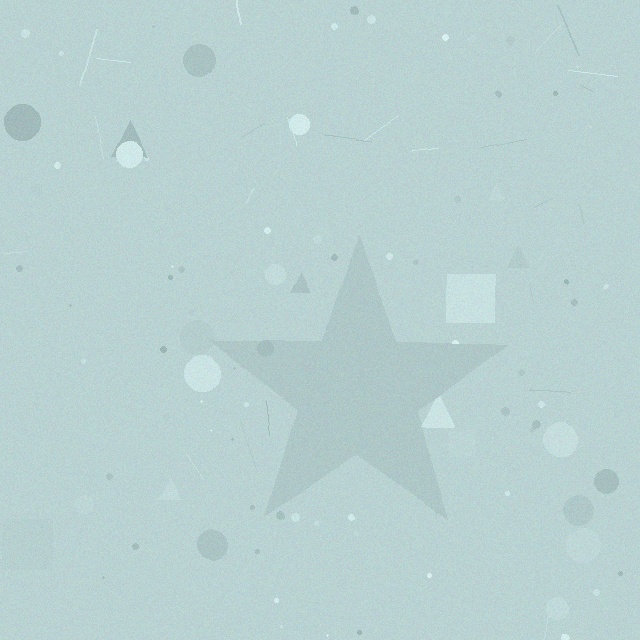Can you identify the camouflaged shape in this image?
The camouflaged shape is a star.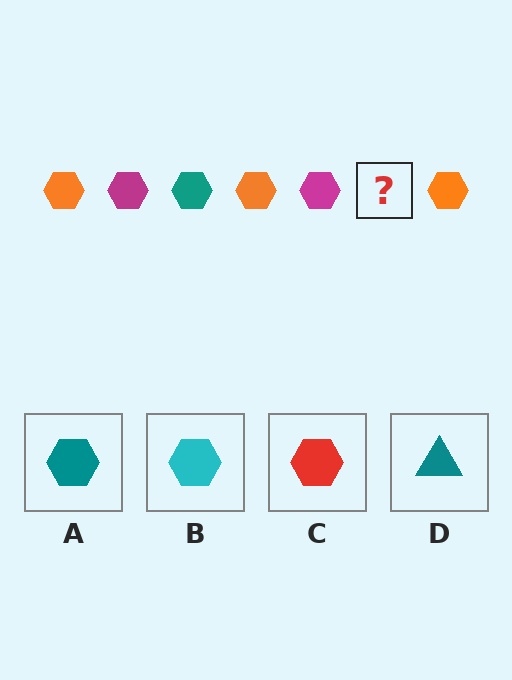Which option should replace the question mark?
Option A.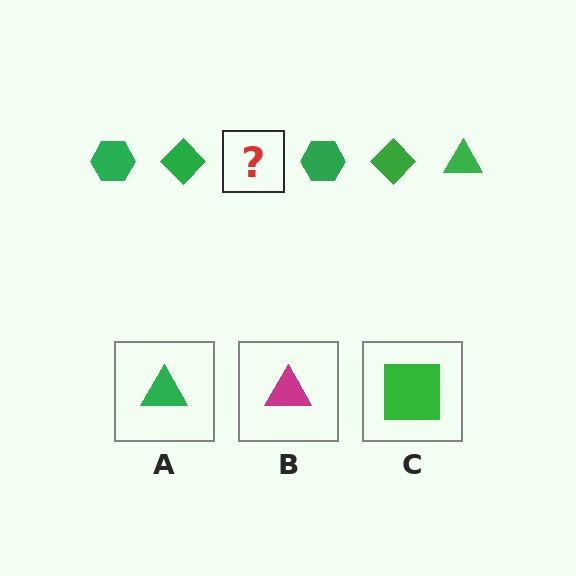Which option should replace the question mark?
Option A.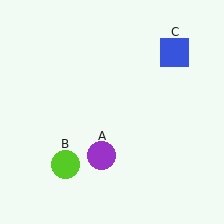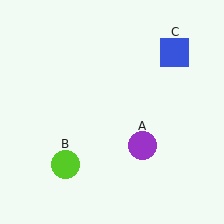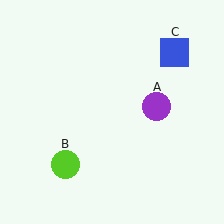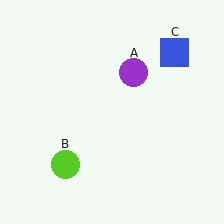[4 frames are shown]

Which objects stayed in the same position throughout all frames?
Lime circle (object B) and blue square (object C) remained stationary.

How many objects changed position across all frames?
1 object changed position: purple circle (object A).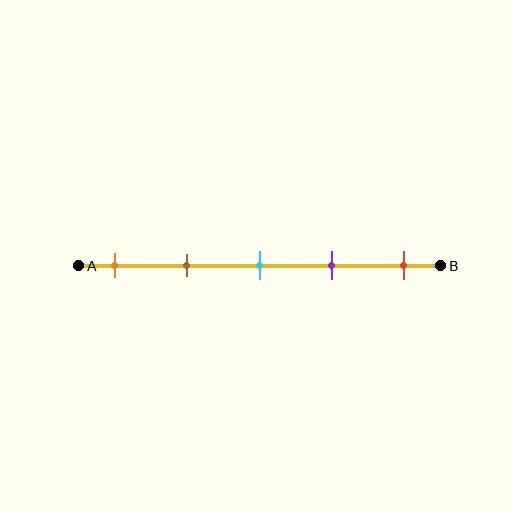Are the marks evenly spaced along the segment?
Yes, the marks are approximately evenly spaced.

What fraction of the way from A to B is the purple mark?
The purple mark is approximately 70% (0.7) of the way from A to B.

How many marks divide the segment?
There are 5 marks dividing the segment.